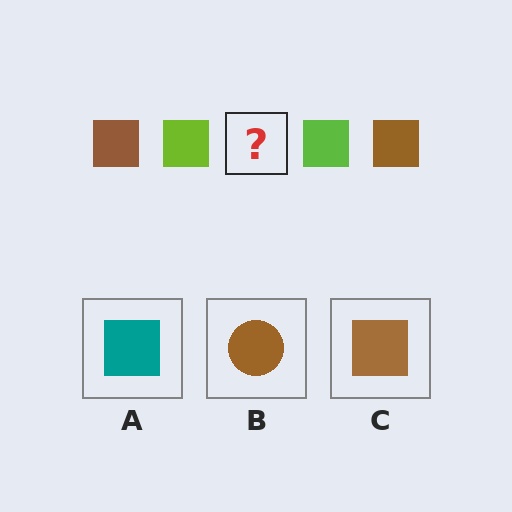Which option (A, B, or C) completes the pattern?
C.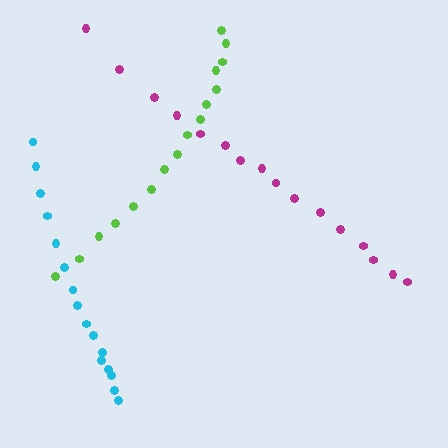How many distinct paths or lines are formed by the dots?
There are 3 distinct paths.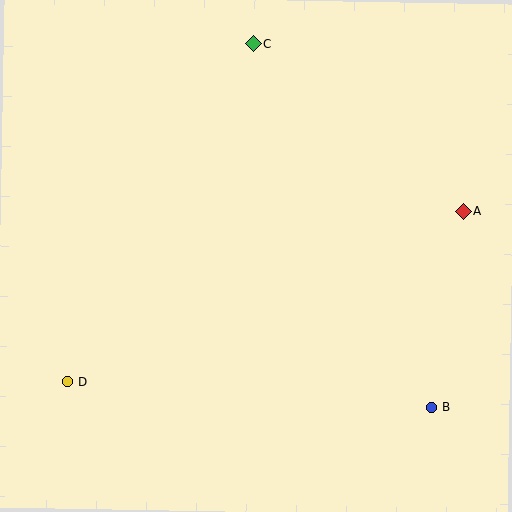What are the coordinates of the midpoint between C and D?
The midpoint between C and D is at (160, 213).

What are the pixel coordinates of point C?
Point C is at (253, 44).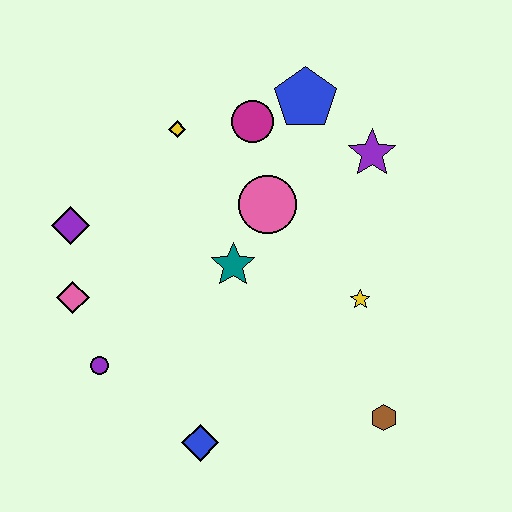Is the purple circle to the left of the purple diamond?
No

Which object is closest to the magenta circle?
The blue pentagon is closest to the magenta circle.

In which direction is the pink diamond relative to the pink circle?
The pink diamond is to the left of the pink circle.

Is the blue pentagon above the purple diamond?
Yes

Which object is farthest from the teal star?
The brown hexagon is farthest from the teal star.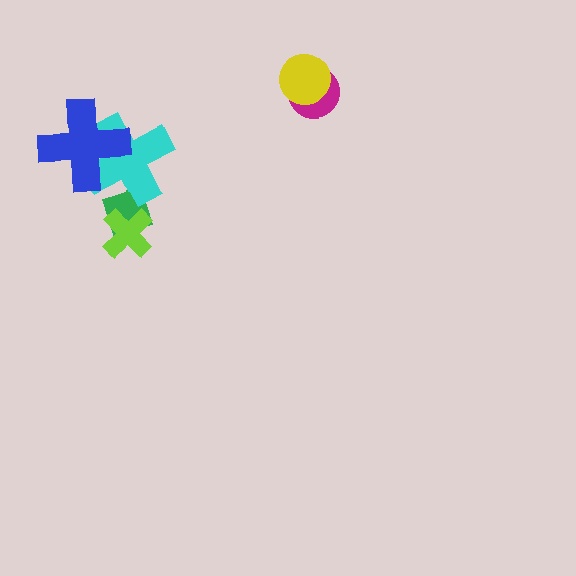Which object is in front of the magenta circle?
The yellow circle is in front of the magenta circle.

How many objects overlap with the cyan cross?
2 objects overlap with the cyan cross.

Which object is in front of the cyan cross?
The blue cross is in front of the cyan cross.